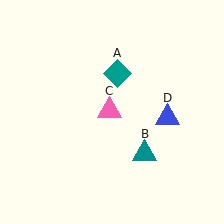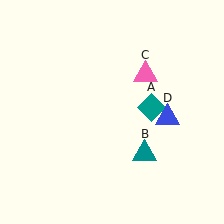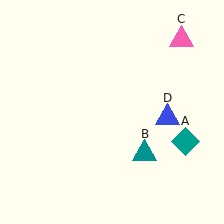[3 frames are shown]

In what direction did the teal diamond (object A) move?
The teal diamond (object A) moved down and to the right.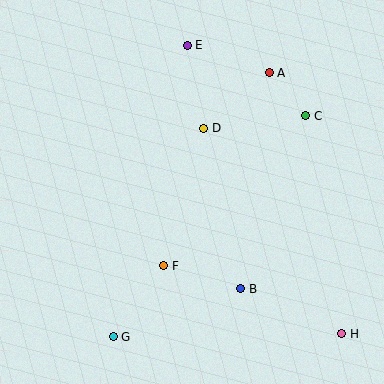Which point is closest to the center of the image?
Point D at (204, 128) is closest to the center.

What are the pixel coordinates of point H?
Point H is at (342, 334).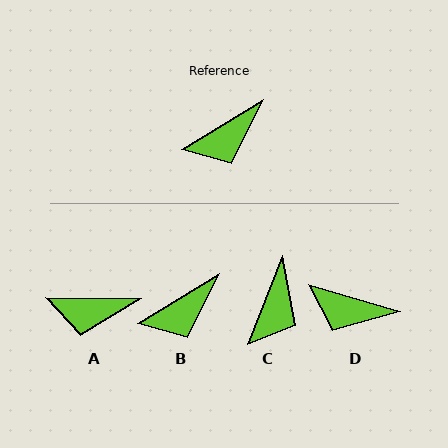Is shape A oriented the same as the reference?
No, it is off by about 32 degrees.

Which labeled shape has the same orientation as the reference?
B.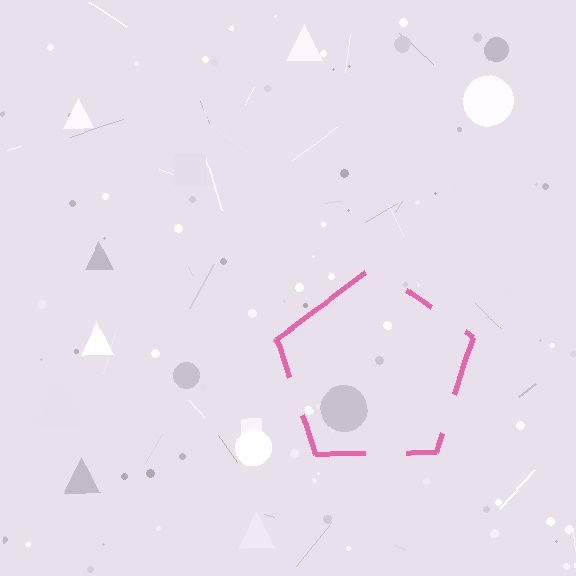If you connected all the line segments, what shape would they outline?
They would outline a pentagon.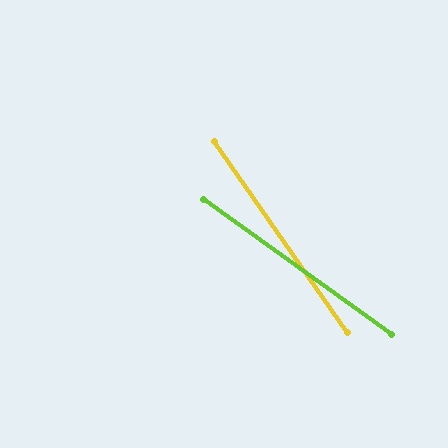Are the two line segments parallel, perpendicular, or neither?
Neither parallel nor perpendicular — they differ by about 19°.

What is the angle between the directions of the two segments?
Approximately 19 degrees.